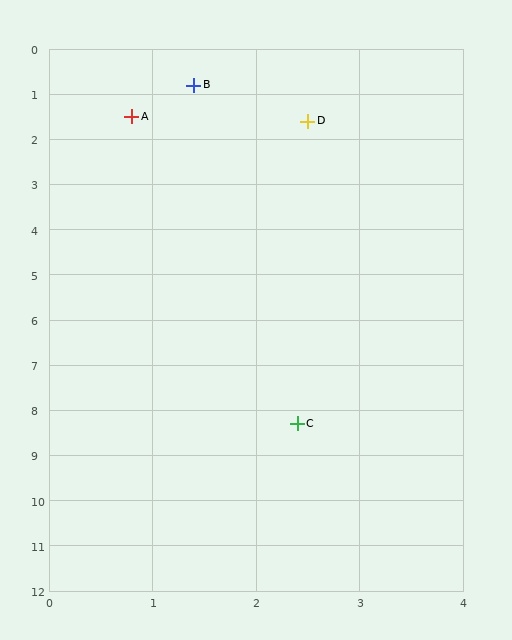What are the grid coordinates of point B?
Point B is at approximately (1.4, 0.8).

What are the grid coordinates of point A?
Point A is at approximately (0.8, 1.5).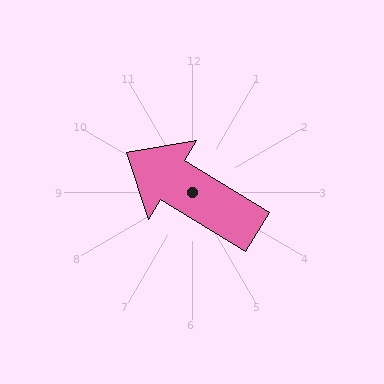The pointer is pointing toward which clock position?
Roughly 10 o'clock.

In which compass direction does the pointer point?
Northwest.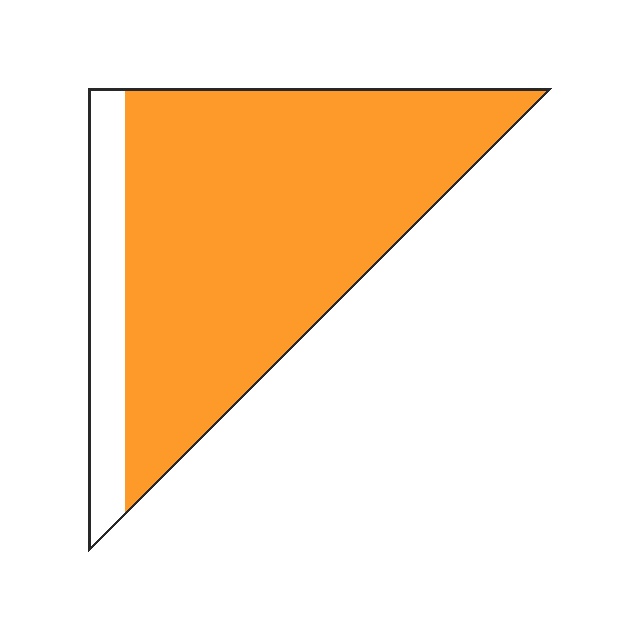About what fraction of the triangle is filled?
About five sixths (5/6).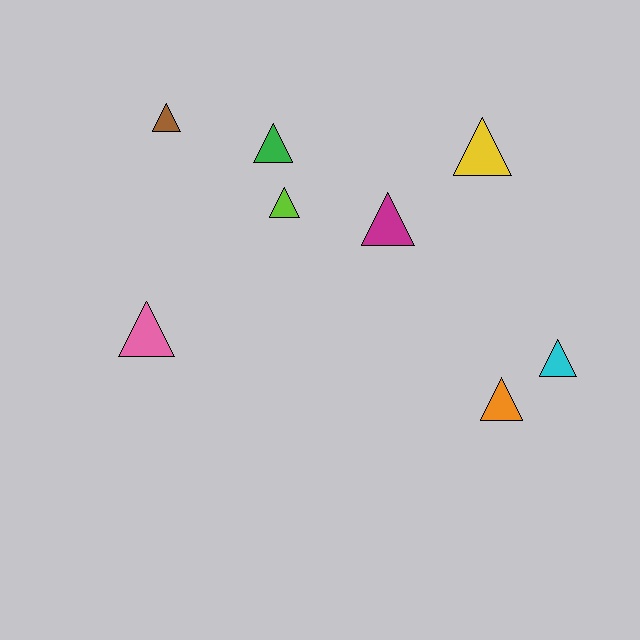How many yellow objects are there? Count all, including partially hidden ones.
There is 1 yellow object.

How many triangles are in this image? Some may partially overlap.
There are 8 triangles.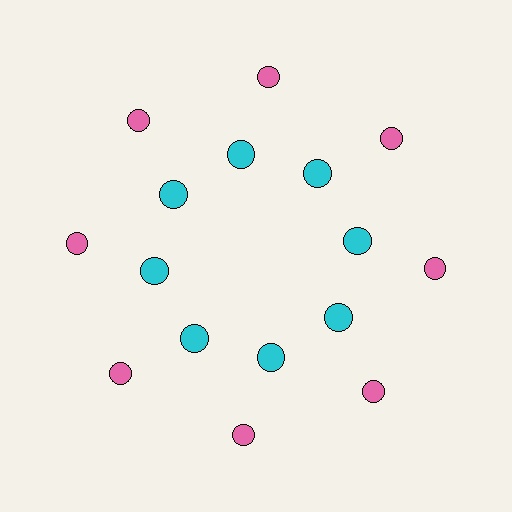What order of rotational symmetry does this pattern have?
This pattern has 8-fold rotational symmetry.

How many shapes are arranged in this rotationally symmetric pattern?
There are 16 shapes, arranged in 8 groups of 2.